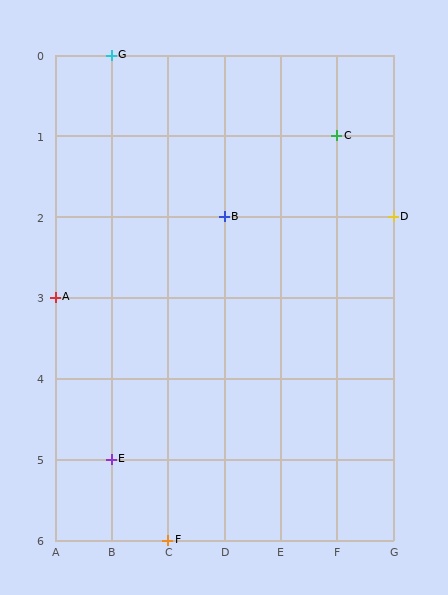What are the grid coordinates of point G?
Point G is at grid coordinates (B, 0).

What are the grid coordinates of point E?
Point E is at grid coordinates (B, 5).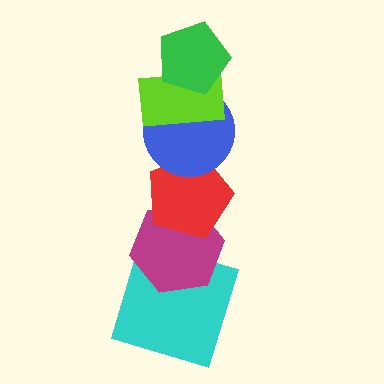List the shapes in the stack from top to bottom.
From top to bottom: the green pentagon, the lime rectangle, the blue circle, the red pentagon, the magenta hexagon, the cyan square.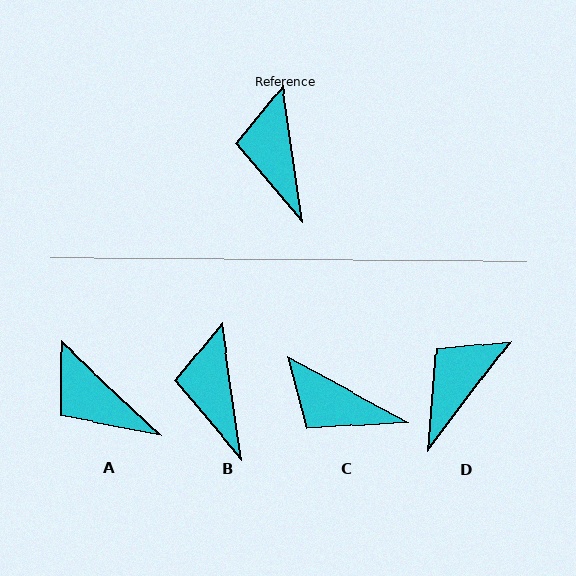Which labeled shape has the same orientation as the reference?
B.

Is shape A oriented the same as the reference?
No, it is off by about 38 degrees.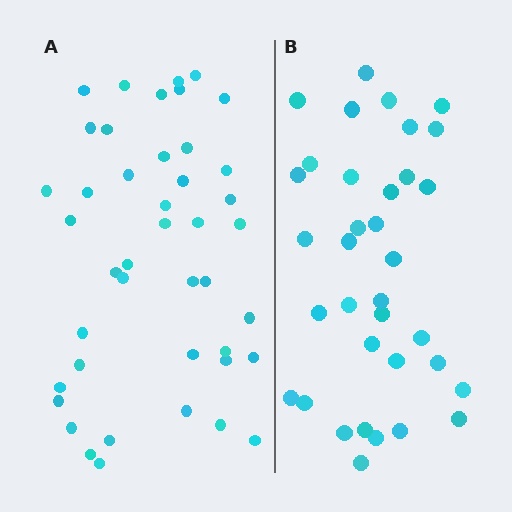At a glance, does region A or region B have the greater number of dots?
Region A (the left region) has more dots.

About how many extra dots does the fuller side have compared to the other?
Region A has roughly 8 or so more dots than region B.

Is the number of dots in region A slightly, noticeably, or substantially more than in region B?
Region A has only slightly more — the two regions are fairly close. The ratio is roughly 1.2 to 1.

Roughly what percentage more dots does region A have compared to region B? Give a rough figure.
About 25% more.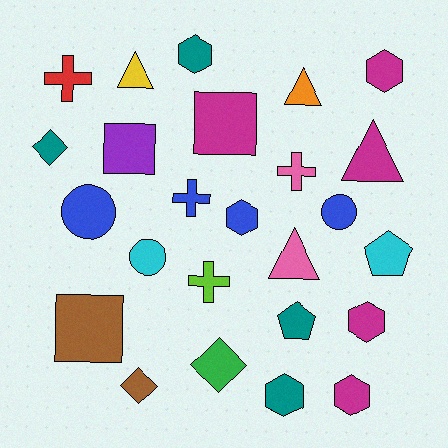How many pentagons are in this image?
There are 2 pentagons.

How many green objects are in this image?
There is 1 green object.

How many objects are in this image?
There are 25 objects.